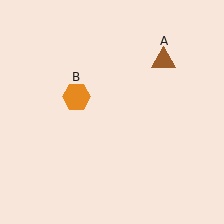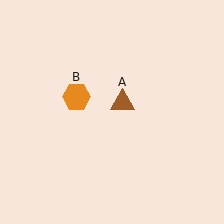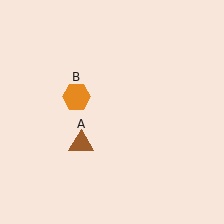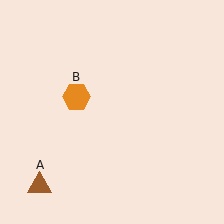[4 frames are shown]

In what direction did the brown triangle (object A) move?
The brown triangle (object A) moved down and to the left.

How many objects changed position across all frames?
1 object changed position: brown triangle (object A).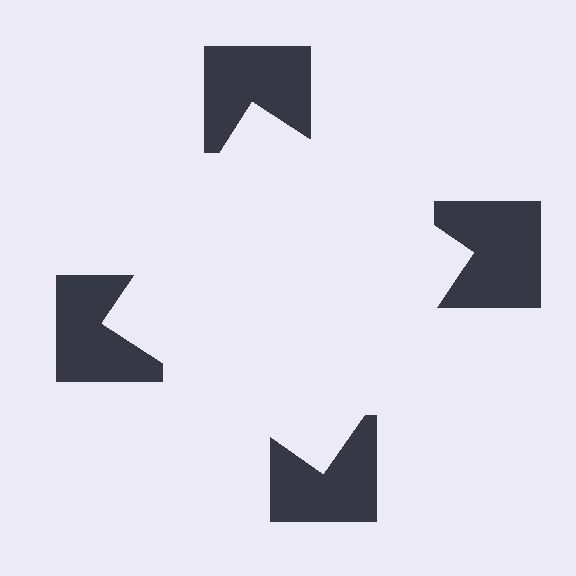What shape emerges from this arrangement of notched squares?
An illusory square — its edges are inferred from the aligned wedge cuts in the notched squares, not physically drawn.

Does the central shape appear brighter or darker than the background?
It typically appears slightly brighter than the background, even though no actual brightness change is drawn.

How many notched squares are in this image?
There are 4 — one at each vertex of the illusory square.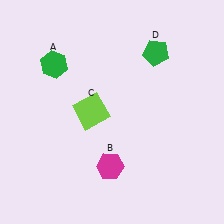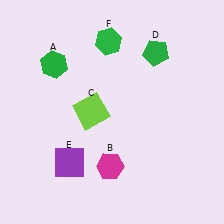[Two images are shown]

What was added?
A purple square (E), a green hexagon (F) were added in Image 2.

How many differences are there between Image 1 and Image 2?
There are 2 differences between the two images.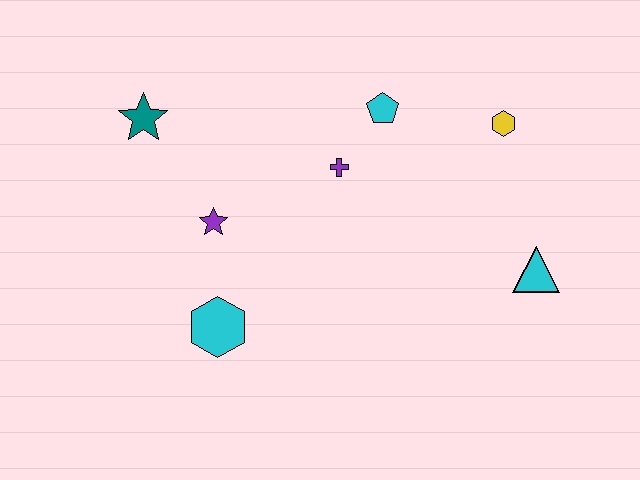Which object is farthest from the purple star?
The cyan triangle is farthest from the purple star.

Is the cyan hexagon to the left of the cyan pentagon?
Yes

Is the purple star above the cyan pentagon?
No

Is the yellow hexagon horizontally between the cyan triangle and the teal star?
Yes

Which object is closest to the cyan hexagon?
The purple star is closest to the cyan hexagon.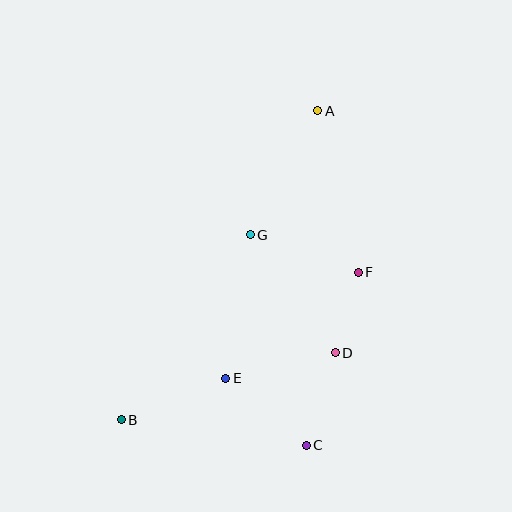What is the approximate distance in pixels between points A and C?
The distance between A and C is approximately 335 pixels.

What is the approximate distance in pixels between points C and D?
The distance between C and D is approximately 97 pixels.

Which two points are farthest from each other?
Points A and B are farthest from each other.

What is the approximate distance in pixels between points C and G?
The distance between C and G is approximately 218 pixels.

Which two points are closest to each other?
Points D and F are closest to each other.